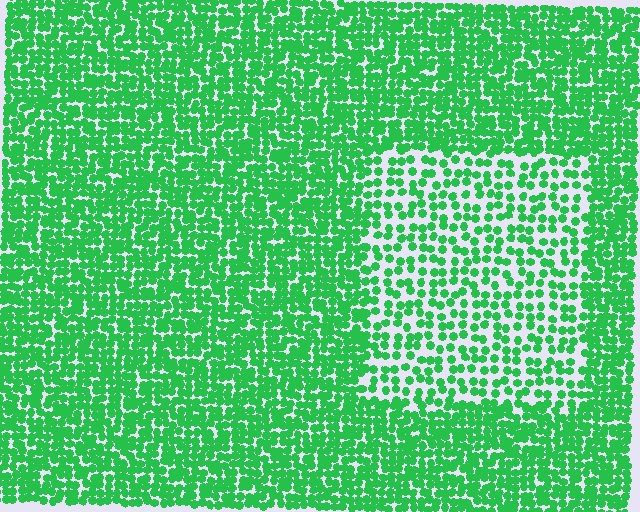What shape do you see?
I see a rectangle.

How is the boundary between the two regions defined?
The boundary is defined by a change in element density (approximately 1.9x ratio). All elements are the same color, size, and shape.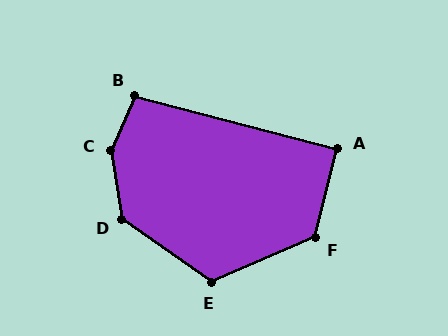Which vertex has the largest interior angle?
C, at approximately 147 degrees.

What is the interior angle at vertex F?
Approximately 127 degrees (obtuse).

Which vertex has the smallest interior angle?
A, at approximately 91 degrees.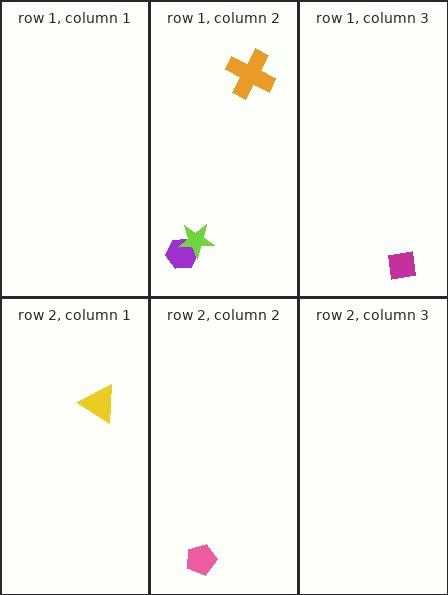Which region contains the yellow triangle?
The row 2, column 1 region.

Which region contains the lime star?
The row 1, column 2 region.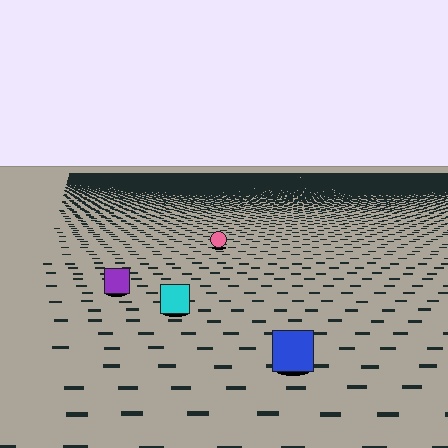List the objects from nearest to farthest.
From nearest to farthest: the blue square, the cyan square, the purple square, the pink circle.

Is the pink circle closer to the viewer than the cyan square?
No. The cyan square is closer — you can tell from the texture gradient: the ground texture is coarser near it.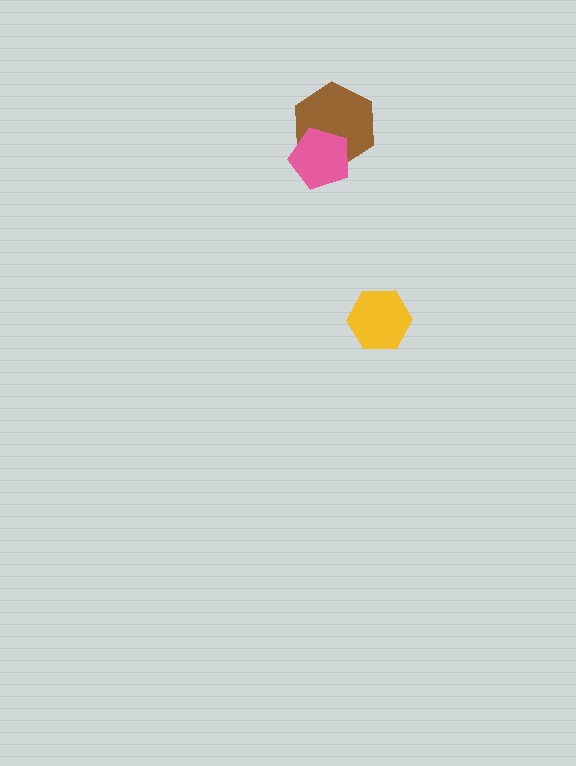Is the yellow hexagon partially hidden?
No, no other shape covers it.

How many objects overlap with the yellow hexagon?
0 objects overlap with the yellow hexagon.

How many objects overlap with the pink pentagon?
1 object overlaps with the pink pentagon.